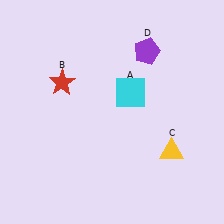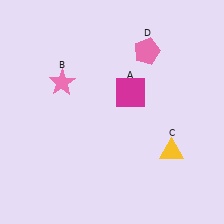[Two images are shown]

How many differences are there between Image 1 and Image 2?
There are 3 differences between the two images.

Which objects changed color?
A changed from cyan to magenta. B changed from red to pink. D changed from purple to pink.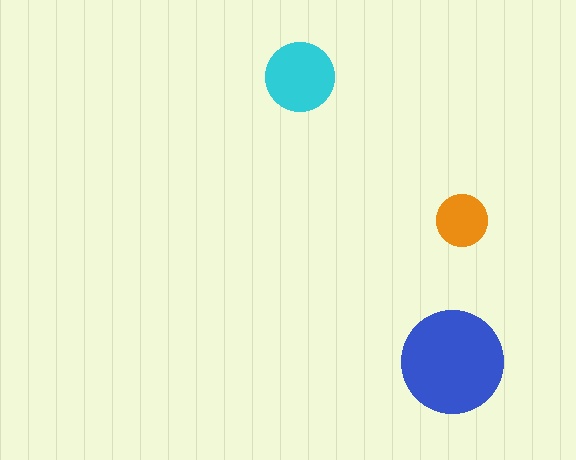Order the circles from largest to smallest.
the blue one, the cyan one, the orange one.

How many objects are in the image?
There are 3 objects in the image.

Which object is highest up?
The cyan circle is topmost.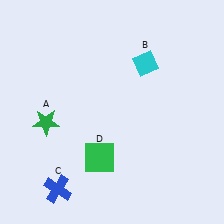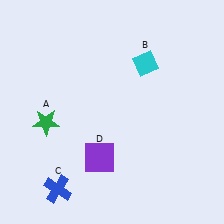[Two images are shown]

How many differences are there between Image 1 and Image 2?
There is 1 difference between the two images.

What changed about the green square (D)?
In Image 1, D is green. In Image 2, it changed to purple.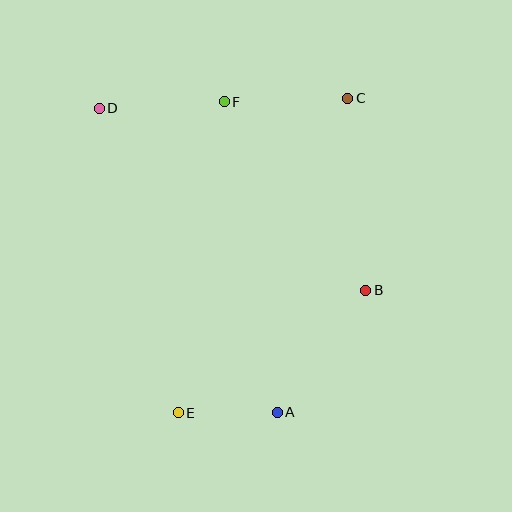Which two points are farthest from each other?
Points C and E are farthest from each other.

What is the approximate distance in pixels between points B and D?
The distance between B and D is approximately 323 pixels.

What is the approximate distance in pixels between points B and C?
The distance between B and C is approximately 193 pixels.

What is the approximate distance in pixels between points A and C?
The distance between A and C is approximately 322 pixels.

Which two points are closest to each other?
Points A and E are closest to each other.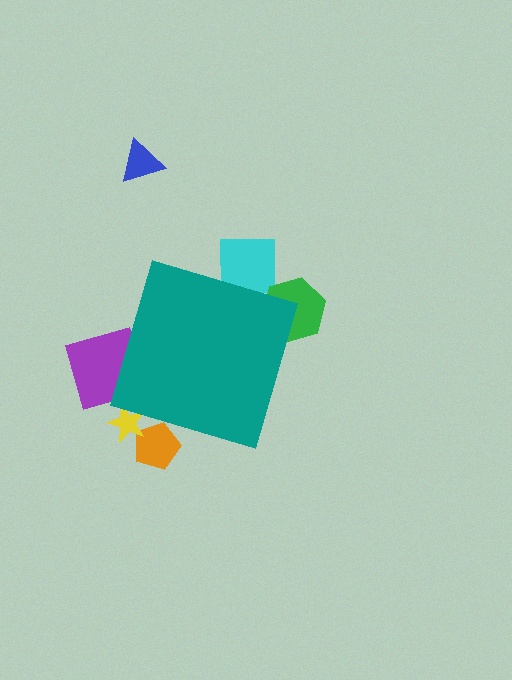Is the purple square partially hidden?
Yes, the purple square is partially hidden behind the teal diamond.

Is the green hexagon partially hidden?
Yes, the green hexagon is partially hidden behind the teal diamond.